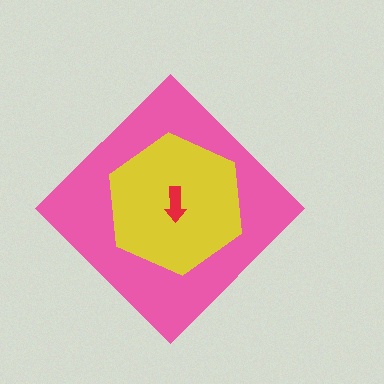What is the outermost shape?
The pink diamond.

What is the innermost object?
The red arrow.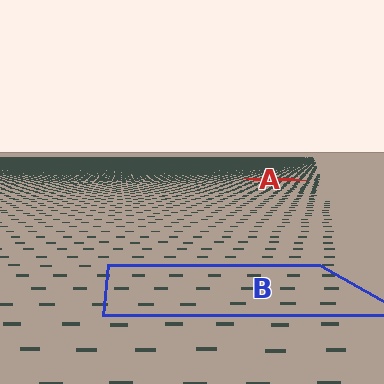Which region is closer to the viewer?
Region B is closer. The texture elements there are larger and more spread out.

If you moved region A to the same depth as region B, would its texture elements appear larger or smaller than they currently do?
They would appear larger. At a closer depth, the same texture elements are projected at a bigger on-screen size.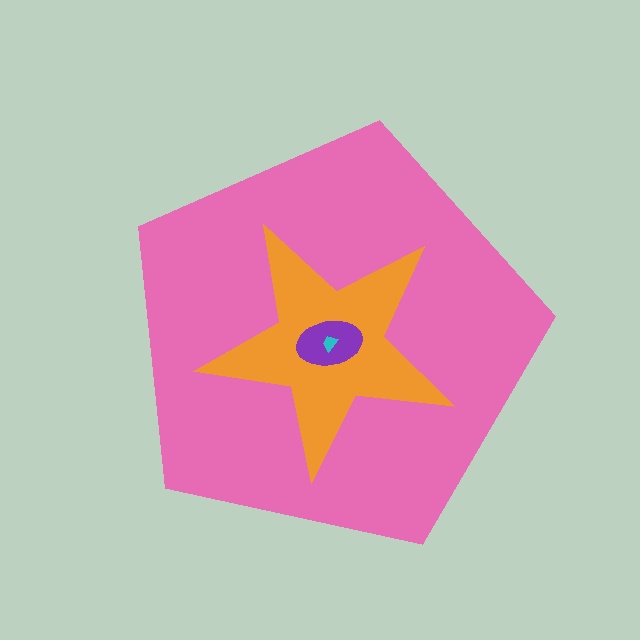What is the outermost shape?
The pink pentagon.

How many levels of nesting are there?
4.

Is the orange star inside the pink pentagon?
Yes.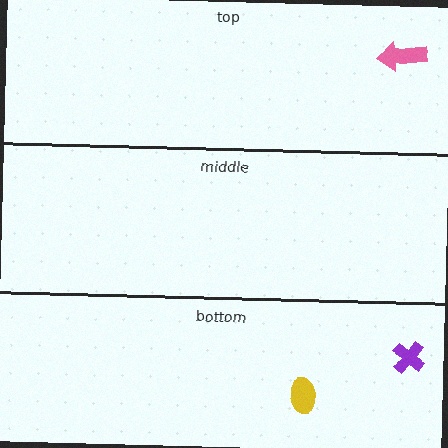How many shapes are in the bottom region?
2.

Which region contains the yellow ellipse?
The bottom region.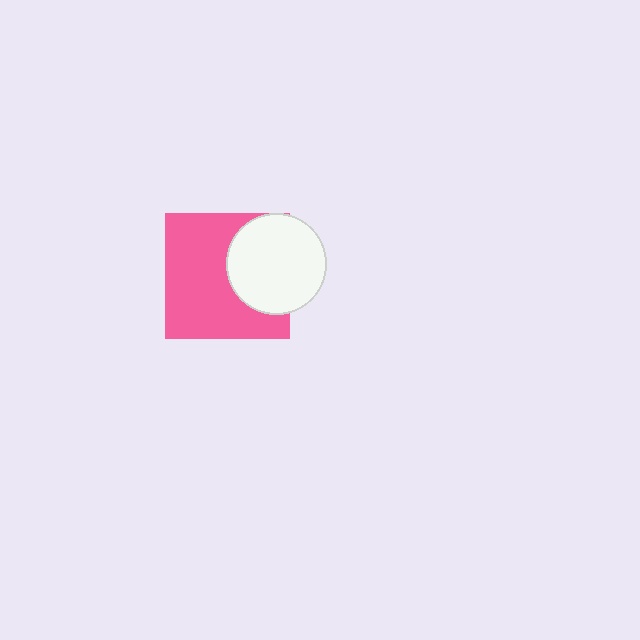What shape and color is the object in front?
The object in front is a white circle.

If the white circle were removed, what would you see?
You would see the complete pink square.